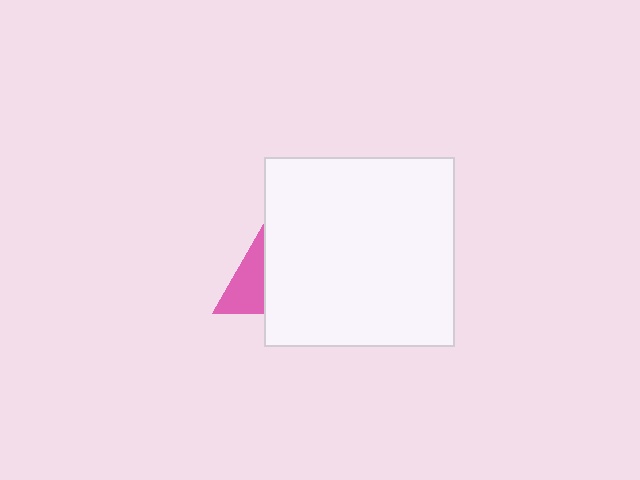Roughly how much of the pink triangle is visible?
About half of it is visible (roughly 49%).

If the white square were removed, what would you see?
You would see the complete pink triangle.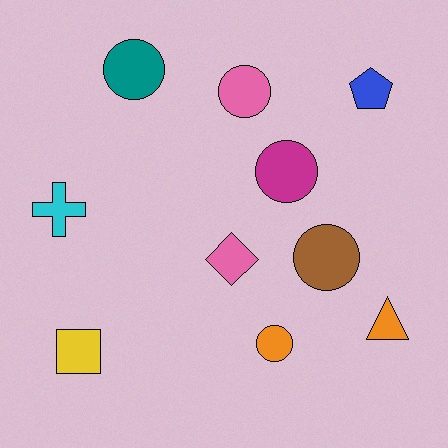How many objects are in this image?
There are 10 objects.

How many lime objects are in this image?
There are no lime objects.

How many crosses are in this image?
There is 1 cross.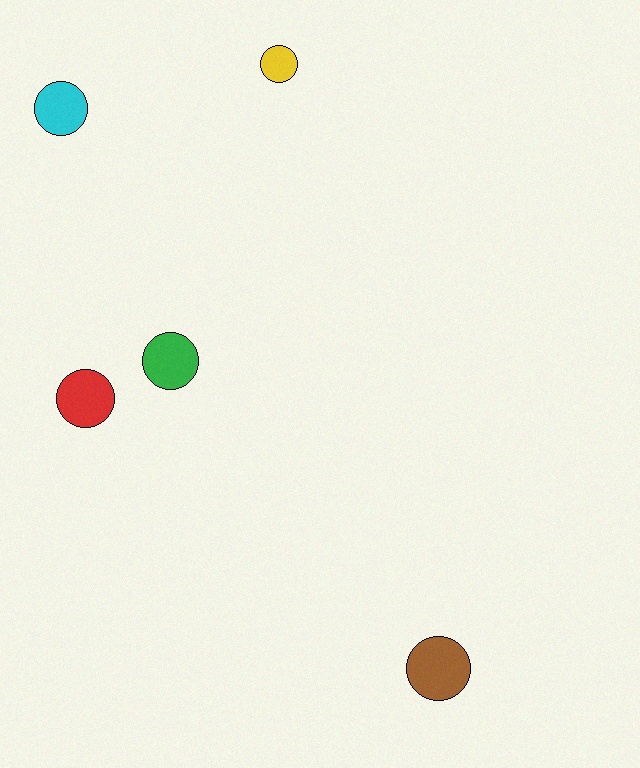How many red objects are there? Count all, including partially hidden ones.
There is 1 red object.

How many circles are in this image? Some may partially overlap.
There are 5 circles.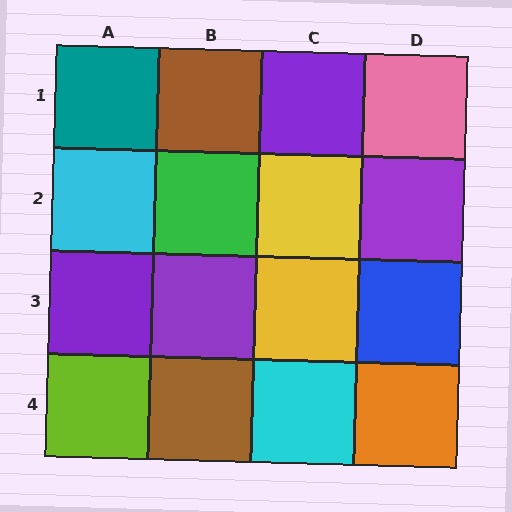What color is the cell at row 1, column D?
Pink.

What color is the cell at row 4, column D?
Orange.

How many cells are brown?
2 cells are brown.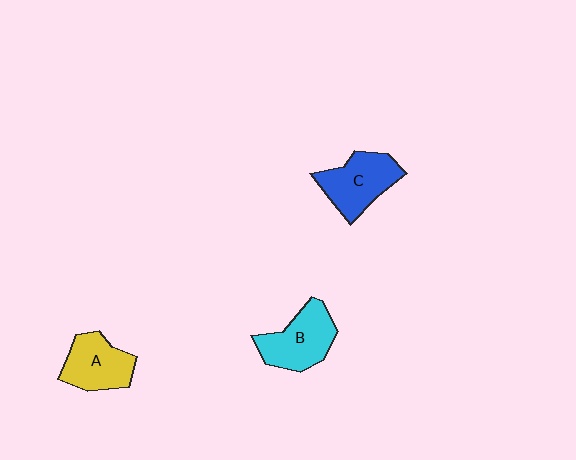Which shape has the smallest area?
Shape A (yellow).